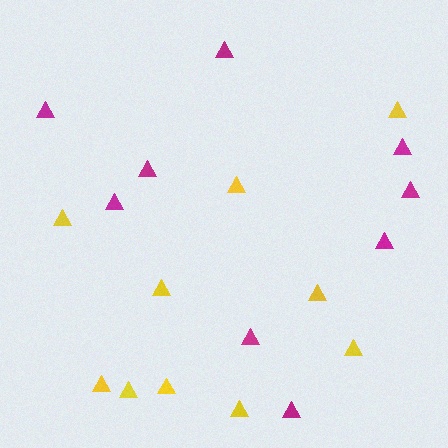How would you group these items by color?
There are 2 groups: one group of magenta triangles (9) and one group of yellow triangles (10).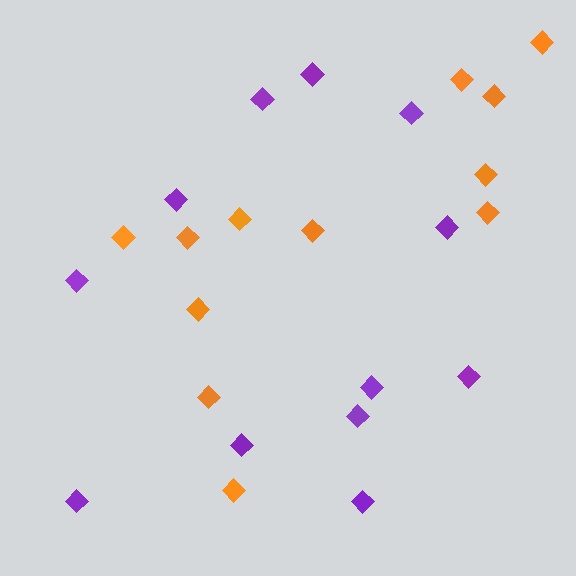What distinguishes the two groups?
There are 2 groups: one group of purple diamonds (12) and one group of orange diamonds (12).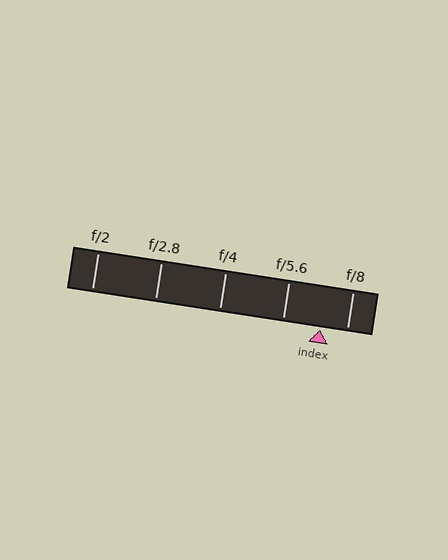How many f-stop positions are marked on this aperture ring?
There are 5 f-stop positions marked.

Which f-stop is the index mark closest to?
The index mark is closest to f/8.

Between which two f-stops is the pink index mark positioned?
The index mark is between f/5.6 and f/8.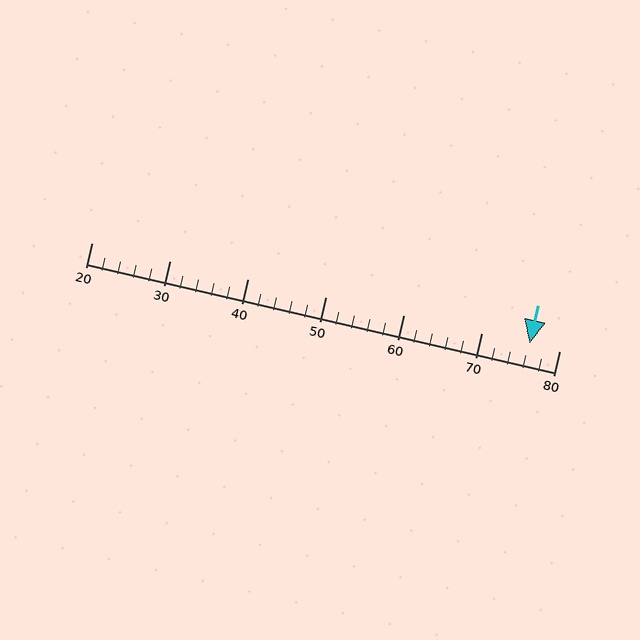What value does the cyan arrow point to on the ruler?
The cyan arrow points to approximately 76.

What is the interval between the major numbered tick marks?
The major tick marks are spaced 10 units apart.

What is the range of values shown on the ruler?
The ruler shows values from 20 to 80.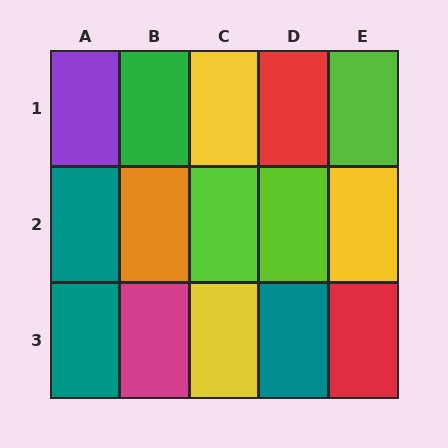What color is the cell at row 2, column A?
Teal.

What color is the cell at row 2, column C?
Lime.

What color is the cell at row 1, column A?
Purple.